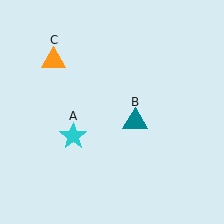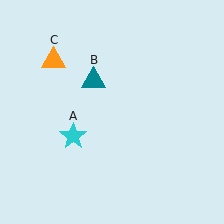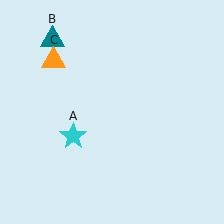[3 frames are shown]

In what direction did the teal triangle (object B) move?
The teal triangle (object B) moved up and to the left.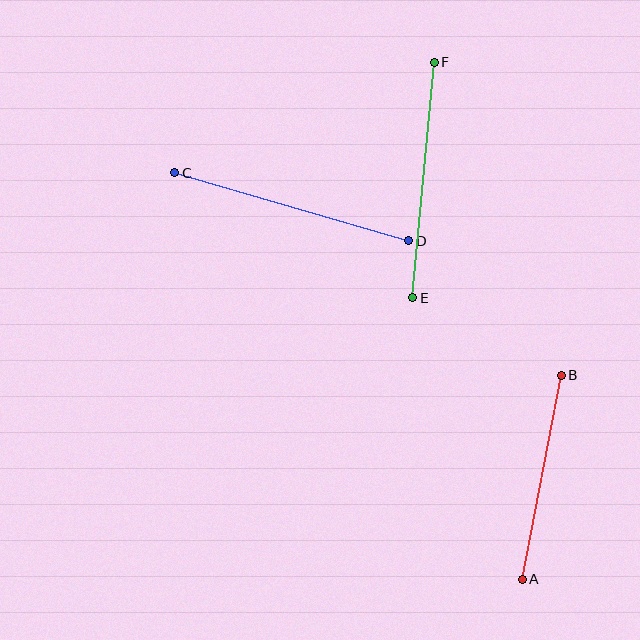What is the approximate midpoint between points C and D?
The midpoint is at approximately (292, 207) pixels.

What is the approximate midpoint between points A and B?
The midpoint is at approximately (542, 478) pixels.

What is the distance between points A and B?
The distance is approximately 208 pixels.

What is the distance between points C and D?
The distance is approximately 244 pixels.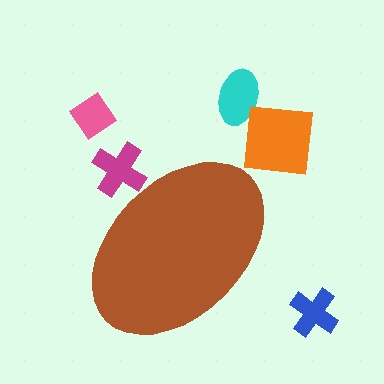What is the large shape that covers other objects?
A brown ellipse.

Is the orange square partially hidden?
No, the orange square is fully visible.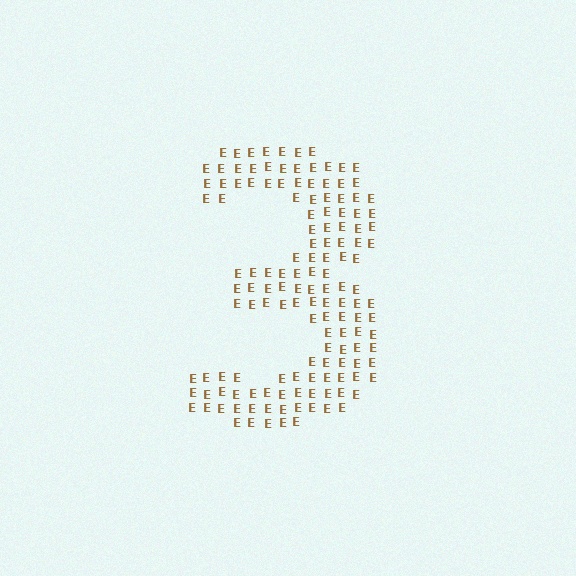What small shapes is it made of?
It is made of small letter E's.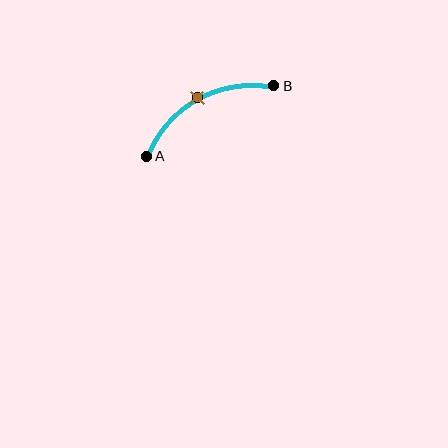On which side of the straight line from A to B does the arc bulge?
The arc bulges above the straight line connecting A and B.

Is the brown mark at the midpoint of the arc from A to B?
Yes. The brown mark lies on the arc at equal arc-length from both A and B — it is the arc midpoint.